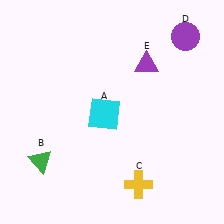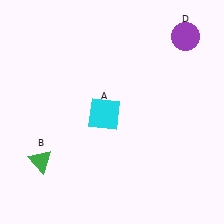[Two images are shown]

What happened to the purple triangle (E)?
The purple triangle (E) was removed in Image 2. It was in the top-right area of Image 1.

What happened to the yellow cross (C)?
The yellow cross (C) was removed in Image 2. It was in the bottom-right area of Image 1.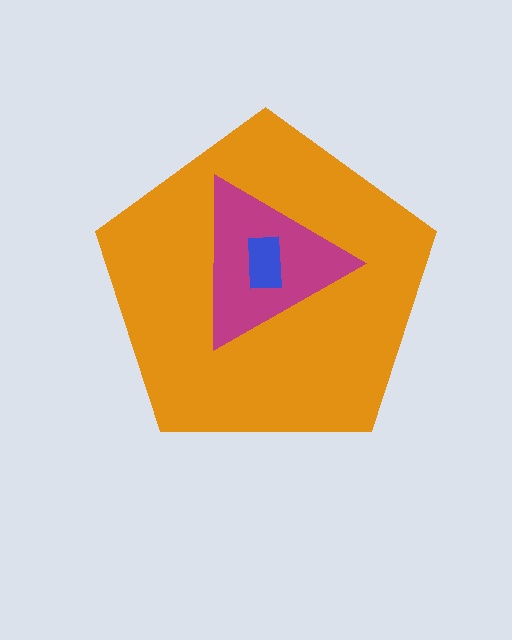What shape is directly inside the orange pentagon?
The magenta triangle.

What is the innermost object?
The blue rectangle.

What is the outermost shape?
The orange pentagon.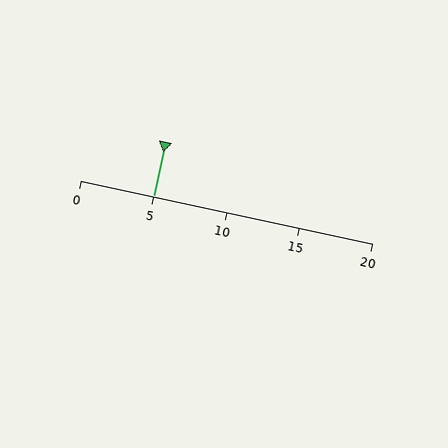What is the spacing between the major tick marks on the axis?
The major ticks are spaced 5 apart.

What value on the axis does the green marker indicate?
The marker indicates approximately 5.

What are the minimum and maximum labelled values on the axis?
The axis runs from 0 to 20.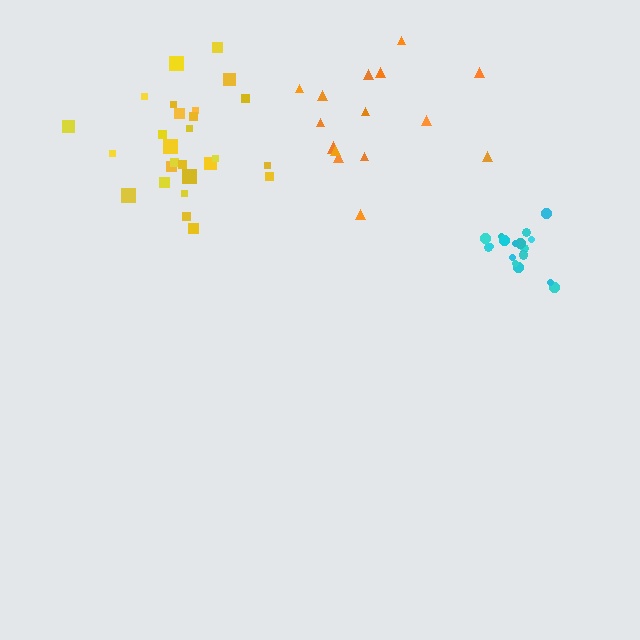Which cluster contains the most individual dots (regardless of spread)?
Yellow (27).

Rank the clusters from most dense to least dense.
cyan, yellow, orange.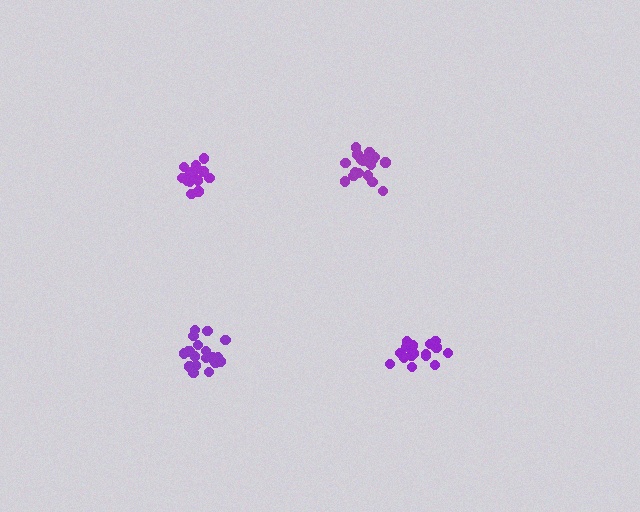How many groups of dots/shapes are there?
There are 4 groups.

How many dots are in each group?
Group 1: 15 dots, Group 2: 21 dots, Group 3: 16 dots, Group 4: 17 dots (69 total).